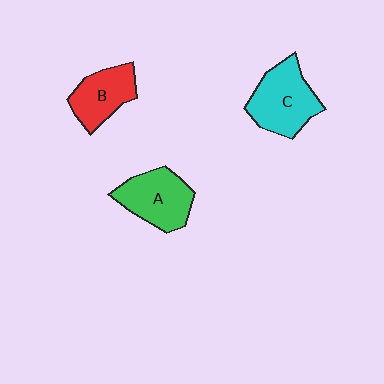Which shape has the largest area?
Shape C (cyan).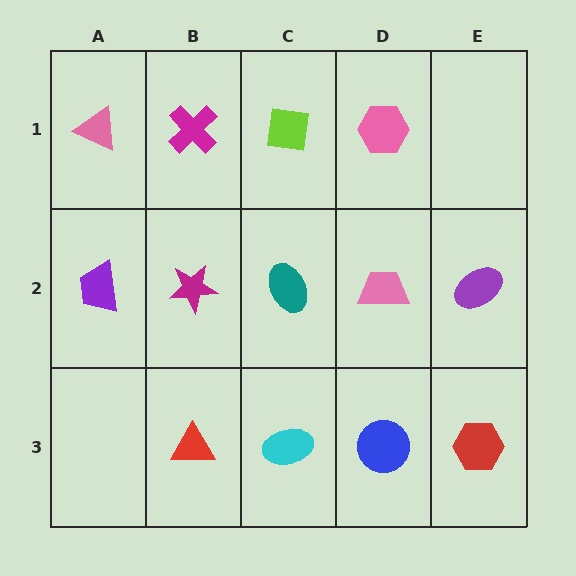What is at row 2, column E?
A purple ellipse.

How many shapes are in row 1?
4 shapes.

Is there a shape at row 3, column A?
No, that cell is empty.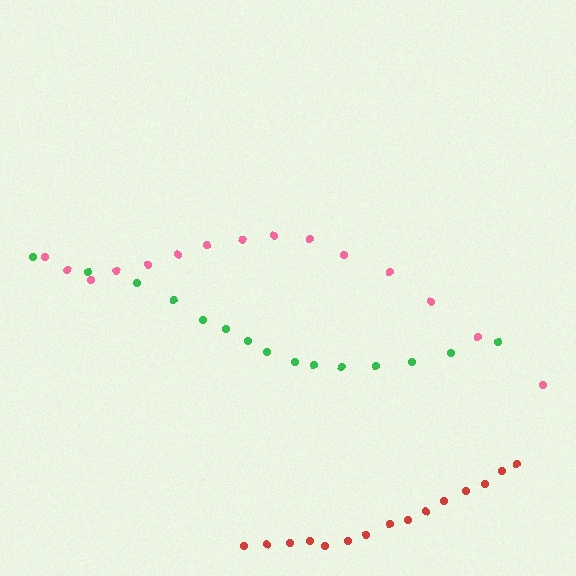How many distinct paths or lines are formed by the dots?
There are 3 distinct paths.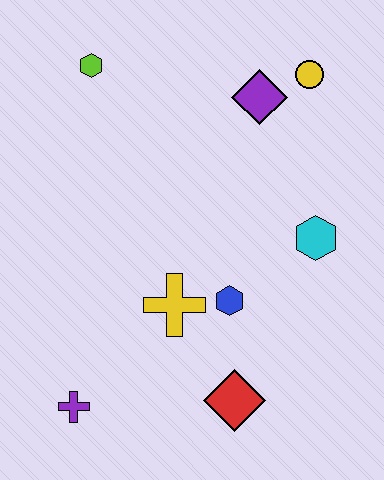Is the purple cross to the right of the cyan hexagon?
No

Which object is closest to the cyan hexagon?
The blue hexagon is closest to the cyan hexagon.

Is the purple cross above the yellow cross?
No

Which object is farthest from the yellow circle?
The purple cross is farthest from the yellow circle.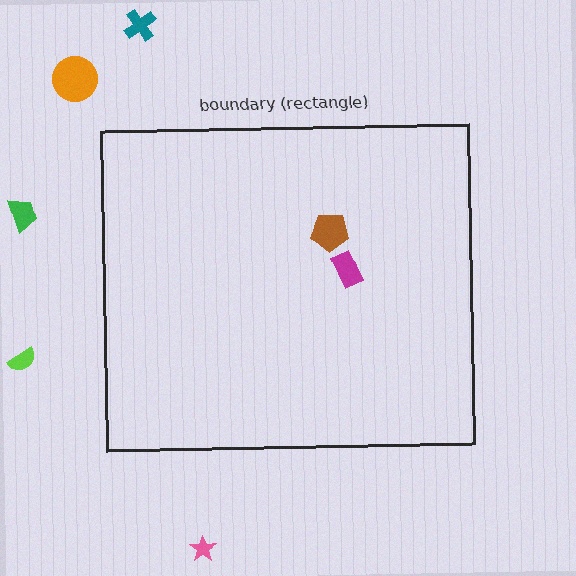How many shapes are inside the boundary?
2 inside, 5 outside.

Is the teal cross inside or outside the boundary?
Outside.